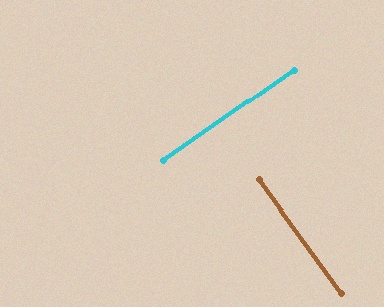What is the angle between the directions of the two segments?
Approximately 89 degrees.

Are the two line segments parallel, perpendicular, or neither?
Perpendicular — they meet at approximately 89°.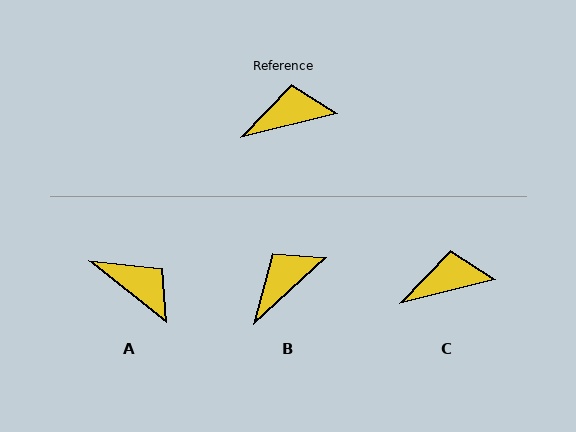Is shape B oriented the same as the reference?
No, it is off by about 29 degrees.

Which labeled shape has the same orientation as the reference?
C.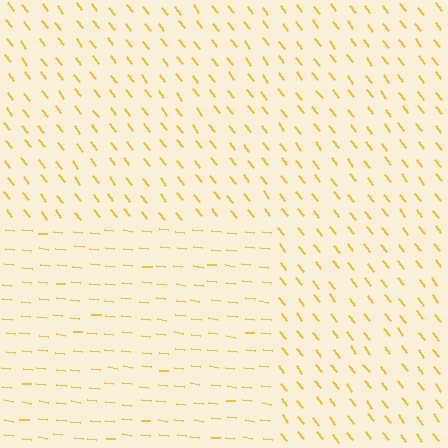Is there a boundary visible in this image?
Yes, there is a texture boundary formed by a change in line orientation.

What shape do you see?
I see a rectangle.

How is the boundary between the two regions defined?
The boundary is defined purely by a change in line orientation (approximately 45 degrees difference). All lines are the same color and thickness.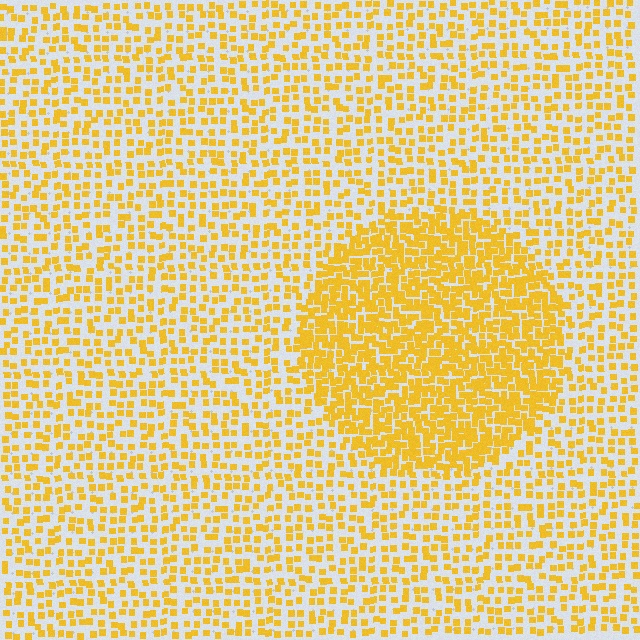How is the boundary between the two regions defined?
The boundary is defined by a change in element density (approximately 2.1x ratio). All elements are the same color, size, and shape.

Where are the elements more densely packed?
The elements are more densely packed inside the circle boundary.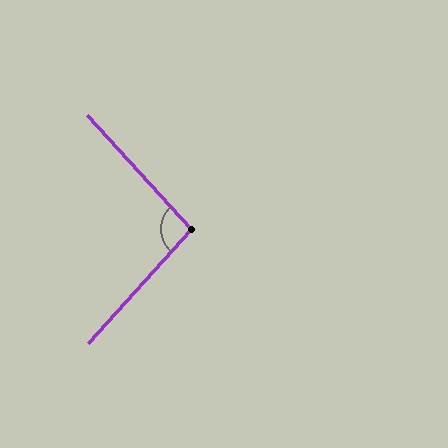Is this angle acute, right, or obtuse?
It is obtuse.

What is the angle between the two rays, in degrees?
Approximately 96 degrees.